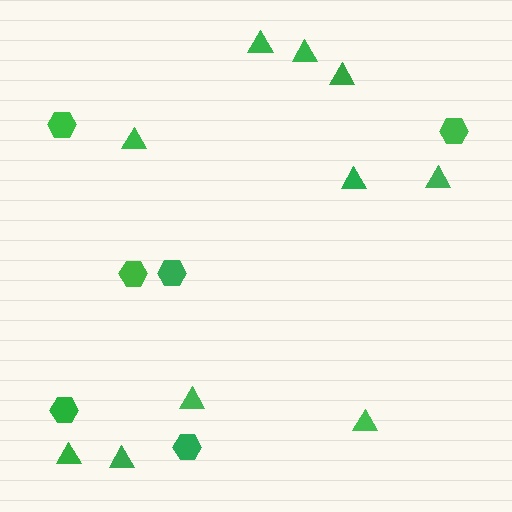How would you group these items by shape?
There are 2 groups: one group of hexagons (6) and one group of triangles (10).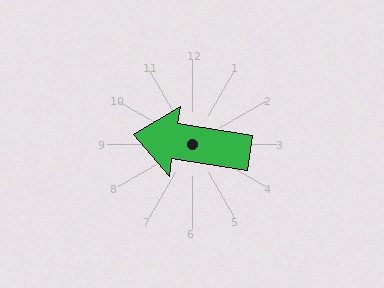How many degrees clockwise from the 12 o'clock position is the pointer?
Approximately 279 degrees.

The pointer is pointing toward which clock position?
Roughly 9 o'clock.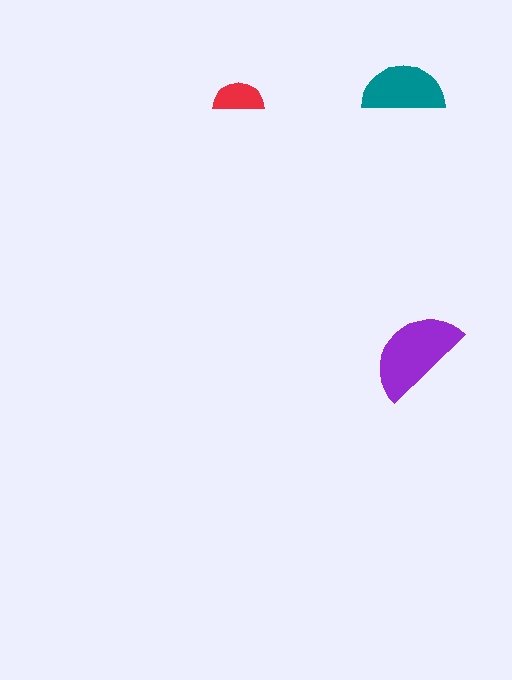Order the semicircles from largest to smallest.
the purple one, the teal one, the red one.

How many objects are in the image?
There are 3 objects in the image.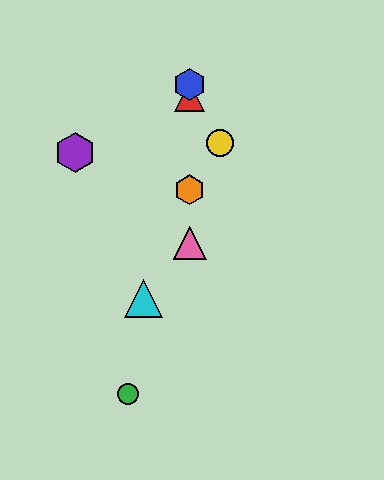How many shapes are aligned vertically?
4 shapes (the red triangle, the blue hexagon, the orange hexagon, the pink triangle) are aligned vertically.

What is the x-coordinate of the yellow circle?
The yellow circle is at x≈220.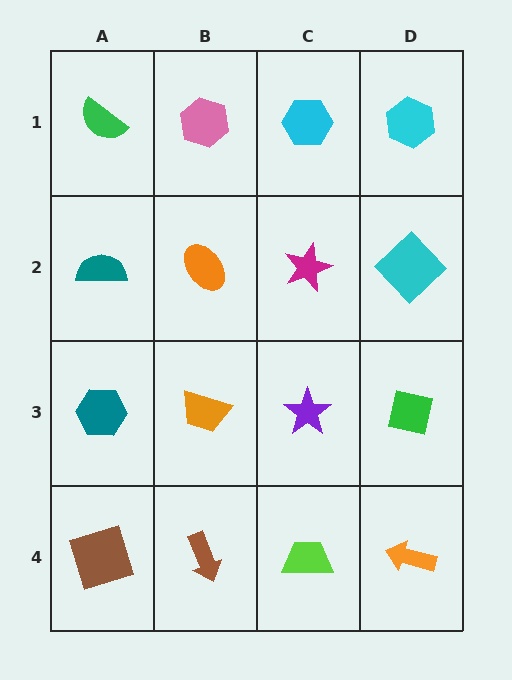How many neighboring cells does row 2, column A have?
3.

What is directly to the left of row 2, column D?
A magenta star.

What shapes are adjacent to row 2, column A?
A green semicircle (row 1, column A), a teal hexagon (row 3, column A), an orange ellipse (row 2, column B).